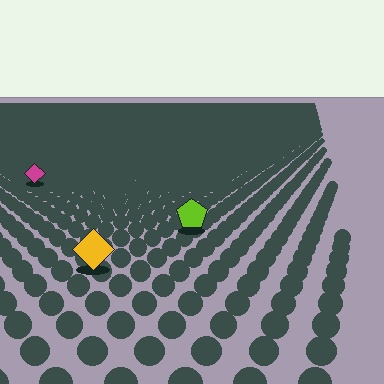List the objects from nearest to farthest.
From nearest to farthest: the yellow diamond, the lime pentagon, the magenta diamond.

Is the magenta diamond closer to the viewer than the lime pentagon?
No. The lime pentagon is closer — you can tell from the texture gradient: the ground texture is coarser near it.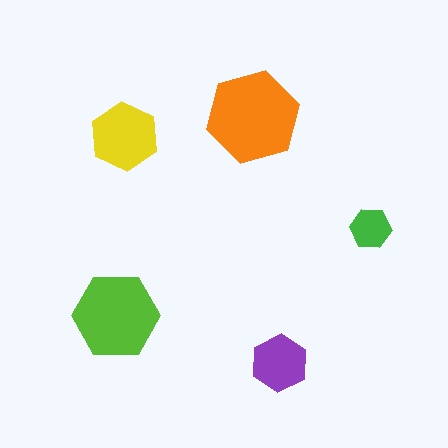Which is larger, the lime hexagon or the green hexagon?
The lime one.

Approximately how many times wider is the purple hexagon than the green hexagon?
About 1.5 times wider.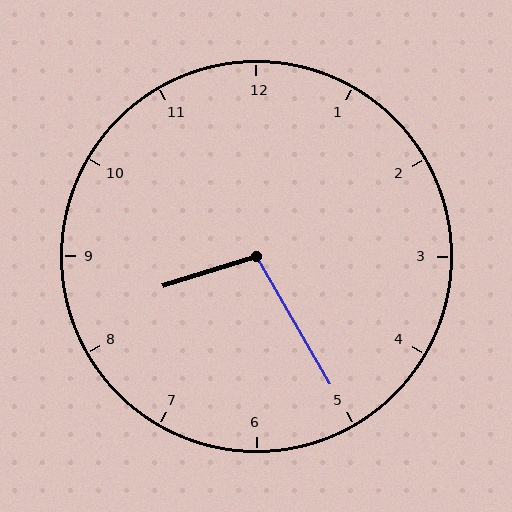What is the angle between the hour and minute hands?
Approximately 102 degrees.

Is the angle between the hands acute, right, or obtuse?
It is obtuse.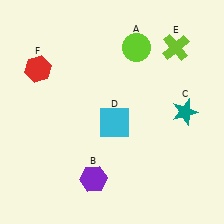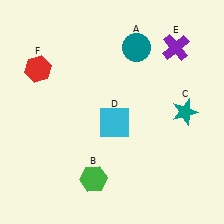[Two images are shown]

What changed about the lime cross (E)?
In Image 1, E is lime. In Image 2, it changed to purple.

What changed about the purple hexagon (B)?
In Image 1, B is purple. In Image 2, it changed to green.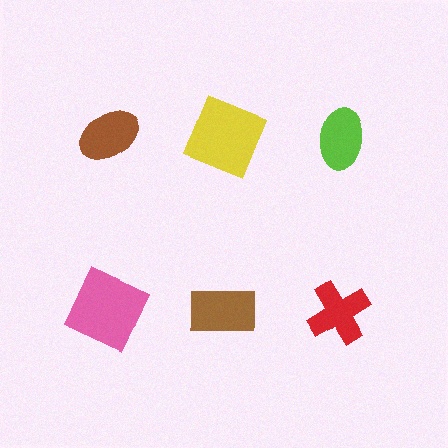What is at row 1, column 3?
A lime ellipse.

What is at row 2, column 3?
A red cross.